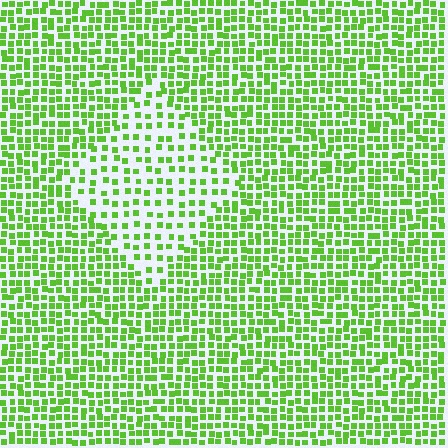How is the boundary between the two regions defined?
The boundary is defined by a change in element density (approximately 1.9x ratio). All elements are the same color, size, and shape.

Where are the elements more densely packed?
The elements are more densely packed outside the diamond boundary.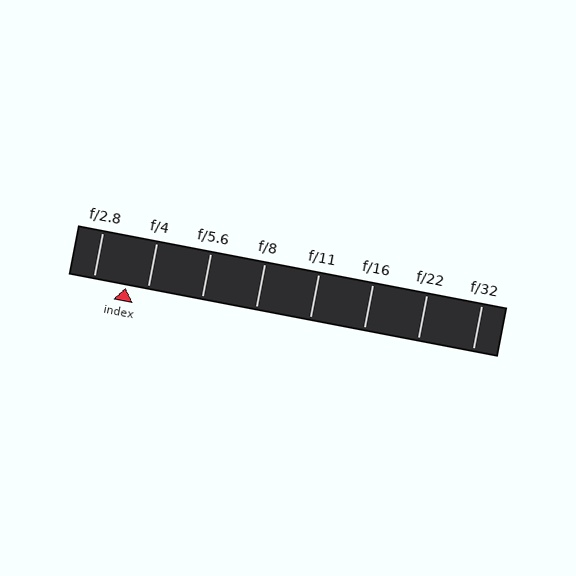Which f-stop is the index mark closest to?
The index mark is closest to f/4.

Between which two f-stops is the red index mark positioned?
The index mark is between f/2.8 and f/4.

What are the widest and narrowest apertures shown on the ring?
The widest aperture shown is f/2.8 and the narrowest is f/32.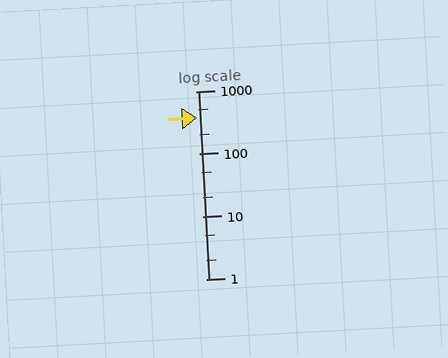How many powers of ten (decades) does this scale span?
The scale spans 3 decades, from 1 to 1000.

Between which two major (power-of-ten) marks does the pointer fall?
The pointer is between 100 and 1000.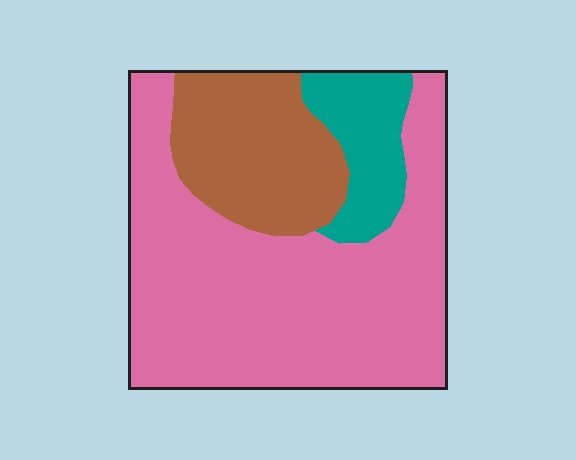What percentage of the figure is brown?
Brown takes up about one quarter (1/4) of the figure.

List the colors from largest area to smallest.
From largest to smallest: pink, brown, teal.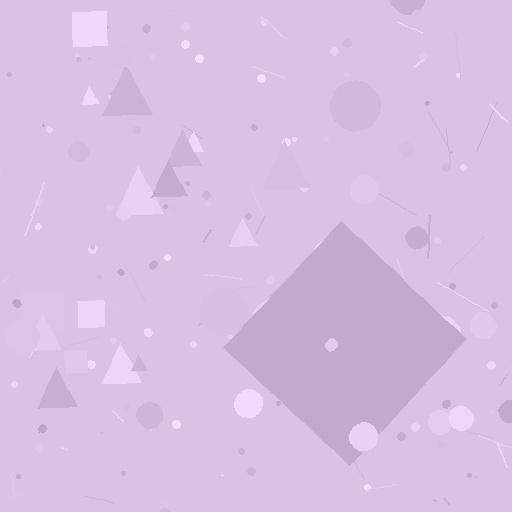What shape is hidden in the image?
A diamond is hidden in the image.